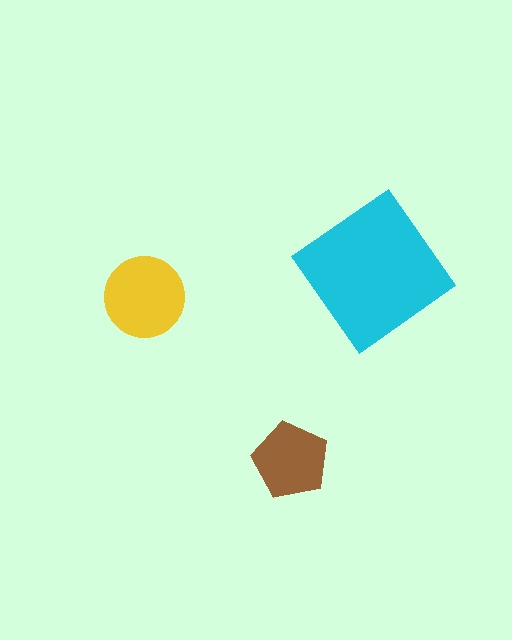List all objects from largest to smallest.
The cyan diamond, the yellow circle, the brown pentagon.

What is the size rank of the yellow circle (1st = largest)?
2nd.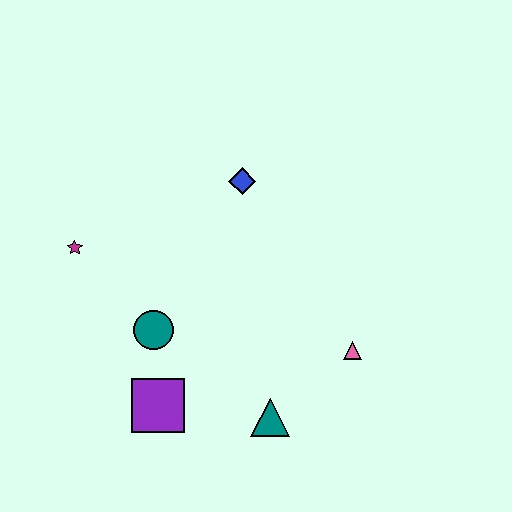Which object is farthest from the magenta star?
The pink triangle is farthest from the magenta star.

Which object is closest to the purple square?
The teal circle is closest to the purple square.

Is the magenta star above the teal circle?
Yes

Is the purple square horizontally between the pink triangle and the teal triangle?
No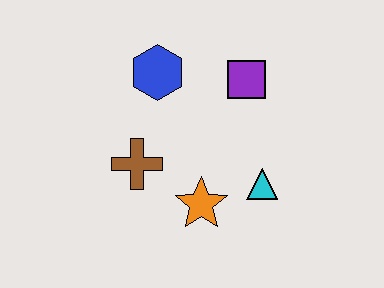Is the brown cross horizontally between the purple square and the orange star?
No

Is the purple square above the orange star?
Yes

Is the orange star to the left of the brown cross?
No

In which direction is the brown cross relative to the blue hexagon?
The brown cross is below the blue hexagon.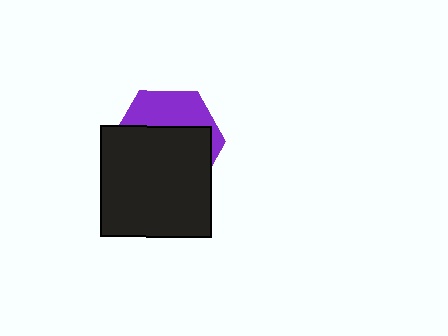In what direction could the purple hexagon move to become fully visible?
The purple hexagon could move up. That would shift it out from behind the black square entirely.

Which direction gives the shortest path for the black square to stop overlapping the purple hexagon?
Moving down gives the shortest separation.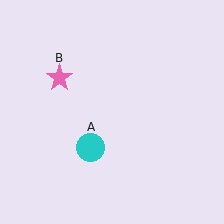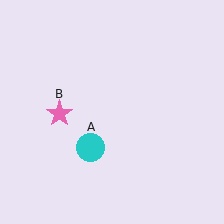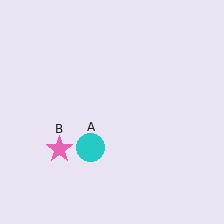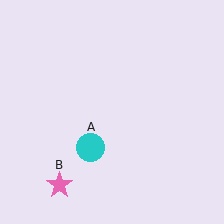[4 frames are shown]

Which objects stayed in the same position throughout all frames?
Cyan circle (object A) remained stationary.